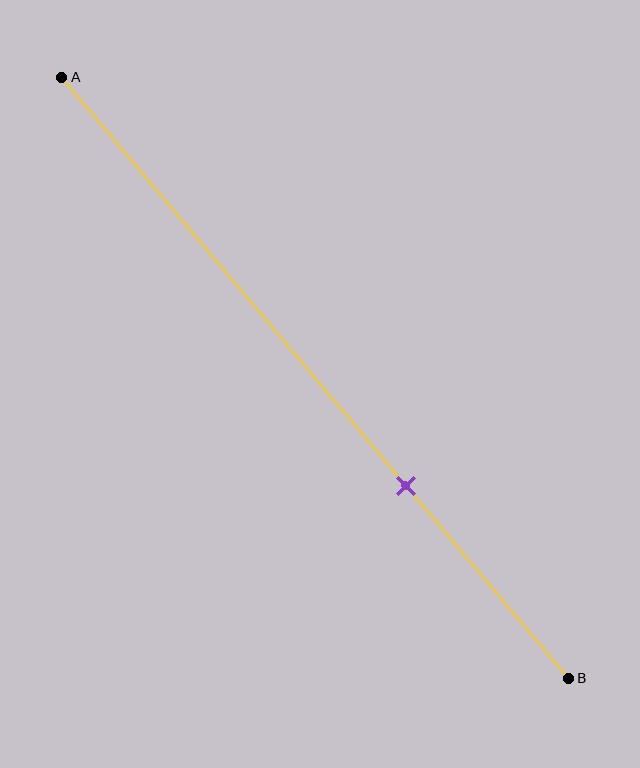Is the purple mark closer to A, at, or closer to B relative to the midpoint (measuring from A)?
The purple mark is closer to point B than the midpoint of segment AB.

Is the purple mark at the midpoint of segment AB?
No, the mark is at about 70% from A, not at the 50% midpoint.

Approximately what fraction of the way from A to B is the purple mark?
The purple mark is approximately 70% of the way from A to B.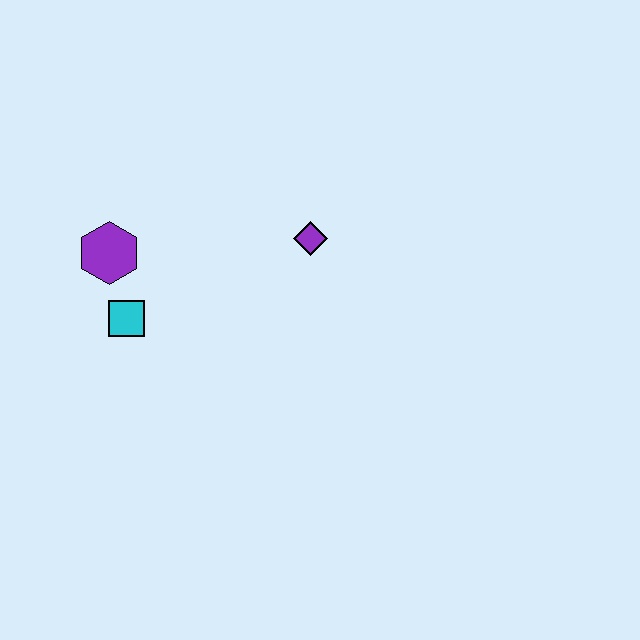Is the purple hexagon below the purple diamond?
Yes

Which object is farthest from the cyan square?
The purple diamond is farthest from the cyan square.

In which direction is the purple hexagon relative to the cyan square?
The purple hexagon is above the cyan square.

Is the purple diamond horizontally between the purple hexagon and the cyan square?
No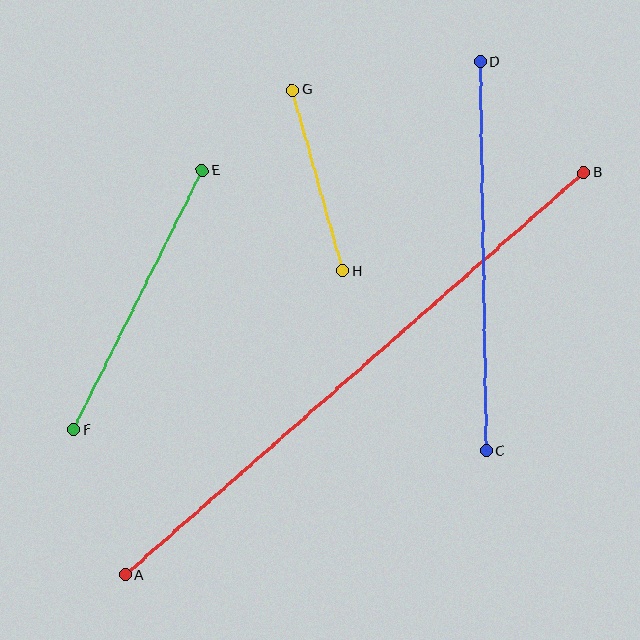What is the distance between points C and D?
The distance is approximately 389 pixels.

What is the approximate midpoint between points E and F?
The midpoint is at approximately (138, 300) pixels.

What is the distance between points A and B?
The distance is approximately 610 pixels.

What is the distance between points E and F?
The distance is approximately 290 pixels.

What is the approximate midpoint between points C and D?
The midpoint is at approximately (483, 256) pixels.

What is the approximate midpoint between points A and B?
The midpoint is at approximately (354, 374) pixels.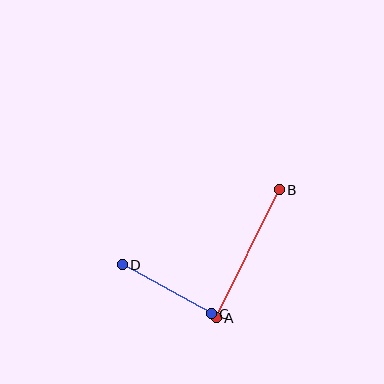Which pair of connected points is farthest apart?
Points A and B are farthest apart.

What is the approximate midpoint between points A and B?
The midpoint is at approximately (248, 254) pixels.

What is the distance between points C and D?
The distance is approximately 101 pixels.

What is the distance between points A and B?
The distance is approximately 142 pixels.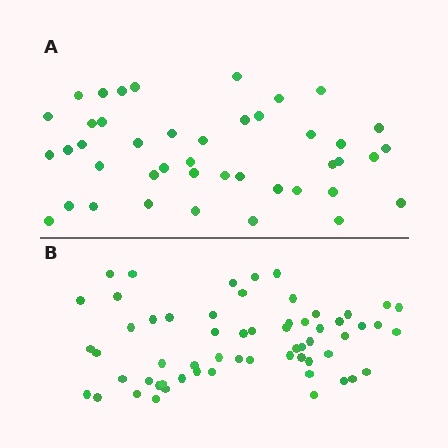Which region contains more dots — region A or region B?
Region B (the bottom region) has more dots.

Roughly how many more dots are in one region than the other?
Region B has approximately 15 more dots than region A.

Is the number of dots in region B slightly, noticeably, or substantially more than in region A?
Region B has noticeably more, but not dramatically so. The ratio is roughly 1.4 to 1.